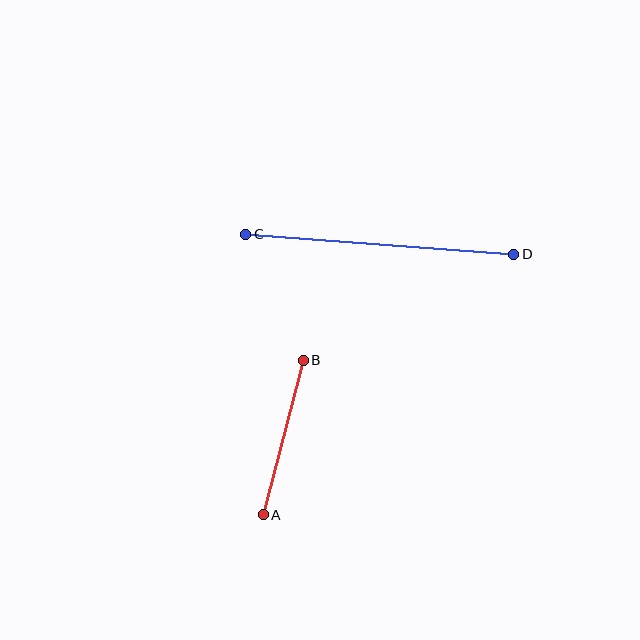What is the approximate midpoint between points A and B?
The midpoint is at approximately (283, 437) pixels.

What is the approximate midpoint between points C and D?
The midpoint is at approximately (380, 244) pixels.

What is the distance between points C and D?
The distance is approximately 269 pixels.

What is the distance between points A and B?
The distance is approximately 159 pixels.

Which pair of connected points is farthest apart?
Points C and D are farthest apart.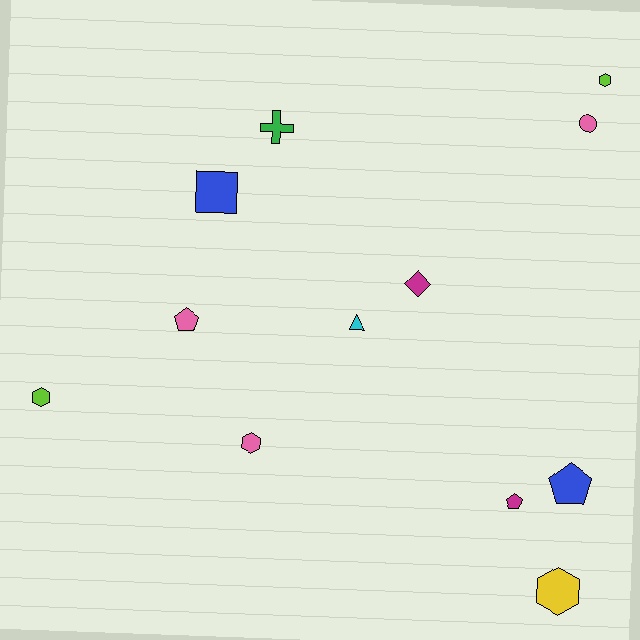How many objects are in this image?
There are 12 objects.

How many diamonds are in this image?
There is 1 diamond.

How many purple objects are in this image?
There are no purple objects.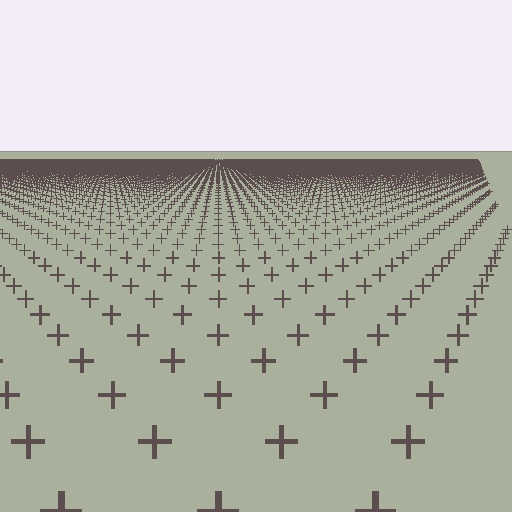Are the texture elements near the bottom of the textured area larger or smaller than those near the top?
Larger. Near the bottom, elements are closer to the viewer and appear at a bigger on-screen size.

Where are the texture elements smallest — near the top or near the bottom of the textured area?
Near the top.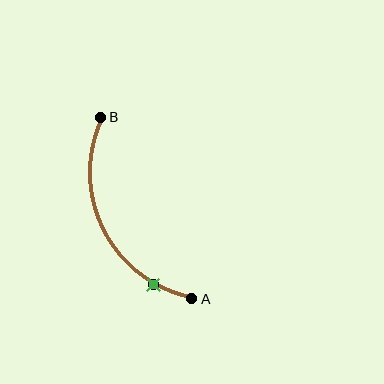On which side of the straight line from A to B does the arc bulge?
The arc bulges to the left of the straight line connecting A and B.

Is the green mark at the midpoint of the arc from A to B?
No. The green mark lies on the arc but is closer to endpoint A. The arc midpoint would be at the point on the curve equidistant along the arc from both A and B.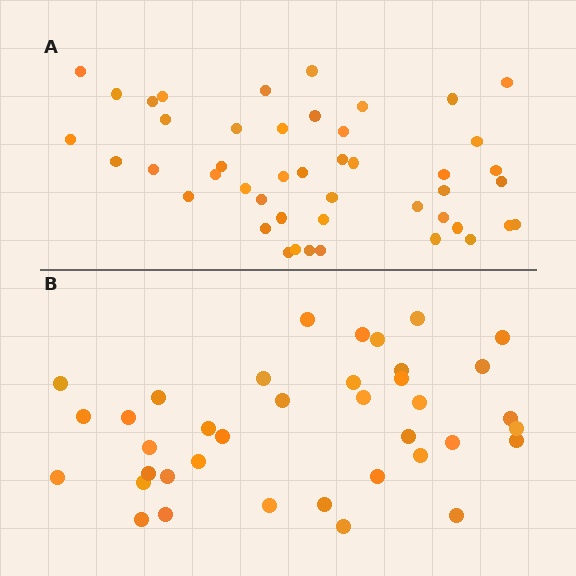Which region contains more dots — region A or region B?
Region A (the top region) has more dots.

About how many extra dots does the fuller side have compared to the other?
Region A has roughly 8 or so more dots than region B.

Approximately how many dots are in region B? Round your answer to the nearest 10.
About 40 dots. (The exact count is 38, which rounds to 40.)